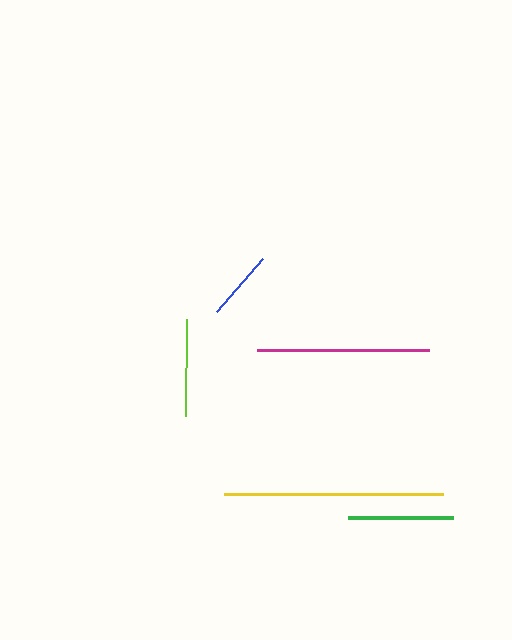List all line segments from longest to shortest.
From longest to shortest: yellow, magenta, green, lime, blue.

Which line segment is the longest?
The yellow line is the longest at approximately 219 pixels.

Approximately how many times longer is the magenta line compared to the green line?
The magenta line is approximately 1.6 times the length of the green line.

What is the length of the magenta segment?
The magenta segment is approximately 172 pixels long.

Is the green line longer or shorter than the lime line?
The green line is longer than the lime line.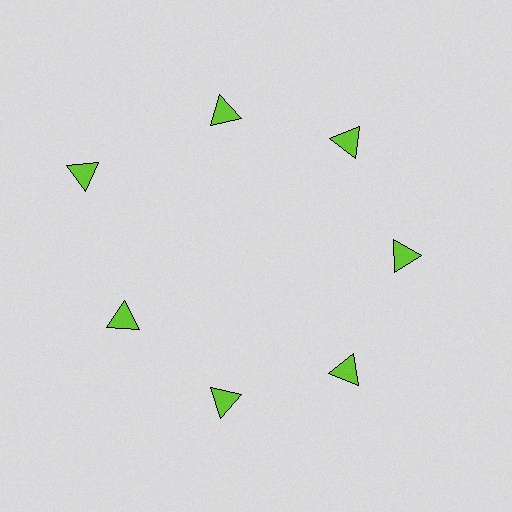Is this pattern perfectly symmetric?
No. The 7 lime triangles are arranged in a ring, but one element near the 10 o'clock position is pushed outward from the center, breaking the 7-fold rotational symmetry.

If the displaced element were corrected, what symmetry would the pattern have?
It would have 7-fold rotational symmetry — the pattern would map onto itself every 51 degrees.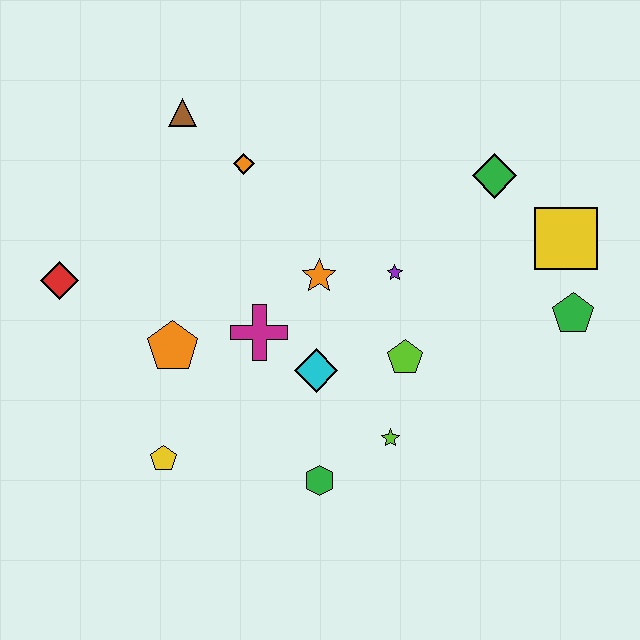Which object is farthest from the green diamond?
The red diamond is farthest from the green diamond.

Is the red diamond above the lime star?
Yes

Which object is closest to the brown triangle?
The orange diamond is closest to the brown triangle.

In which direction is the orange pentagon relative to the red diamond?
The orange pentagon is to the right of the red diamond.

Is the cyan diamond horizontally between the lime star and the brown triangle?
Yes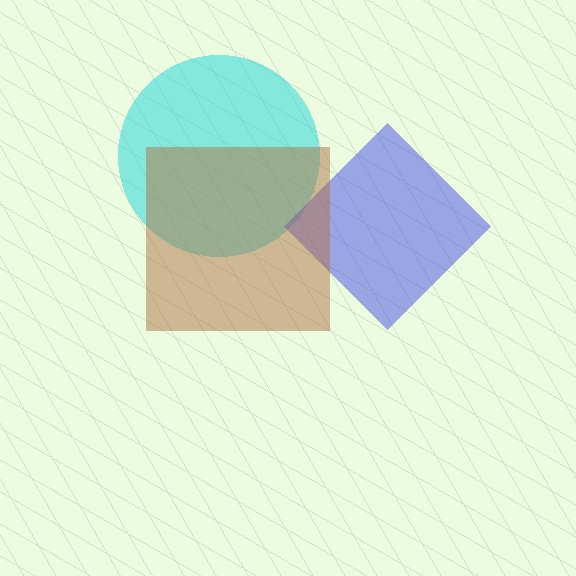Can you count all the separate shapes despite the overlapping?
Yes, there are 3 separate shapes.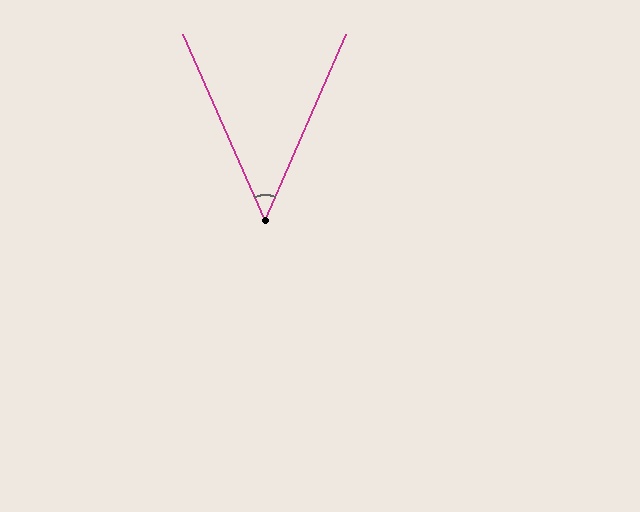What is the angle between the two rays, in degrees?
Approximately 48 degrees.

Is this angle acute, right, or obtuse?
It is acute.